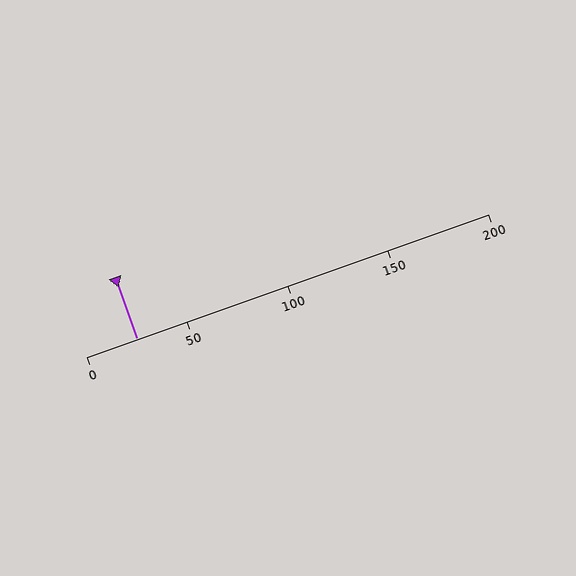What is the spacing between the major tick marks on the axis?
The major ticks are spaced 50 apart.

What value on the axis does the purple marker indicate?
The marker indicates approximately 25.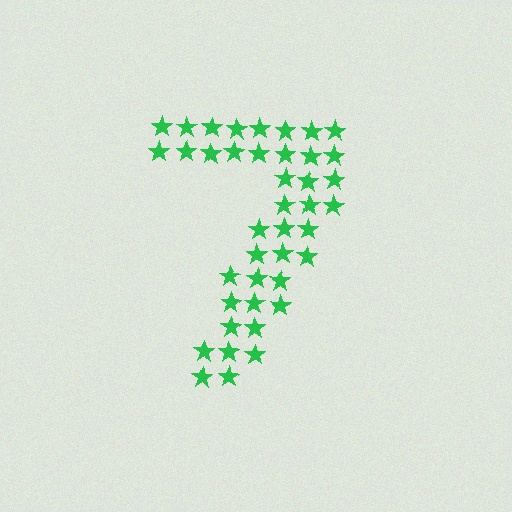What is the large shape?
The large shape is the digit 7.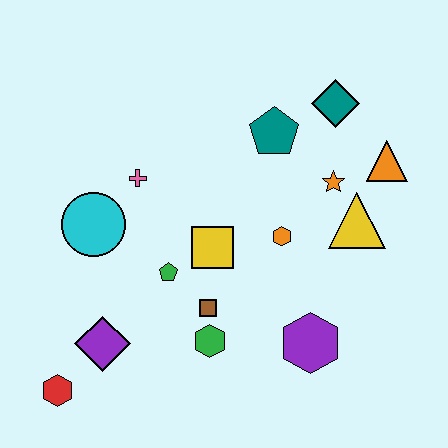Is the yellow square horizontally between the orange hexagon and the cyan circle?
Yes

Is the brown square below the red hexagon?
No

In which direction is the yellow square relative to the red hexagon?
The yellow square is to the right of the red hexagon.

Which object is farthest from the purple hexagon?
The red hexagon is farthest from the purple hexagon.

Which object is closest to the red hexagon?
The purple diamond is closest to the red hexagon.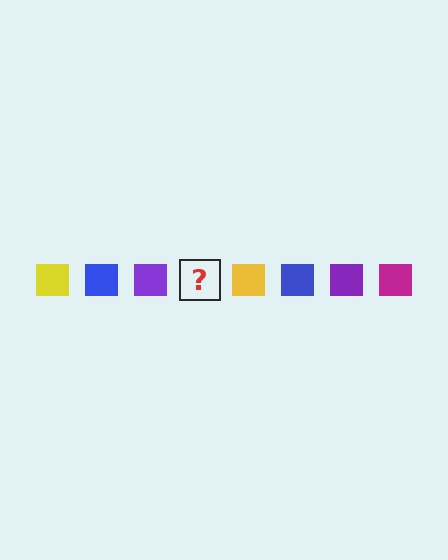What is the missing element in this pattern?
The missing element is a magenta square.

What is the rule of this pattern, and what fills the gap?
The rule is that the pattern cycles through yellow, blue, purple, magenta squares. The gap should be filled with a magenta square.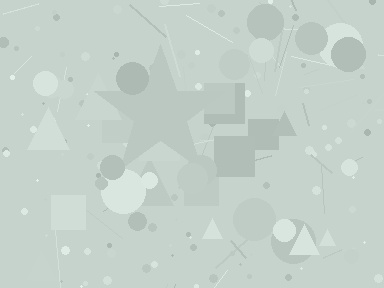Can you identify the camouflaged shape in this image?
The camouflaged shape is a star.